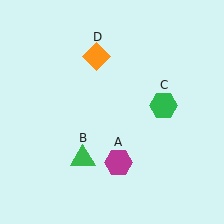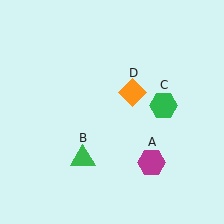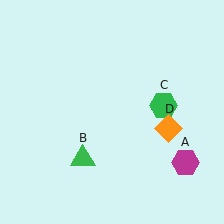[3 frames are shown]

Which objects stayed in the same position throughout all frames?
Green triangle (object B) and green hexagon (object C) remained stationary.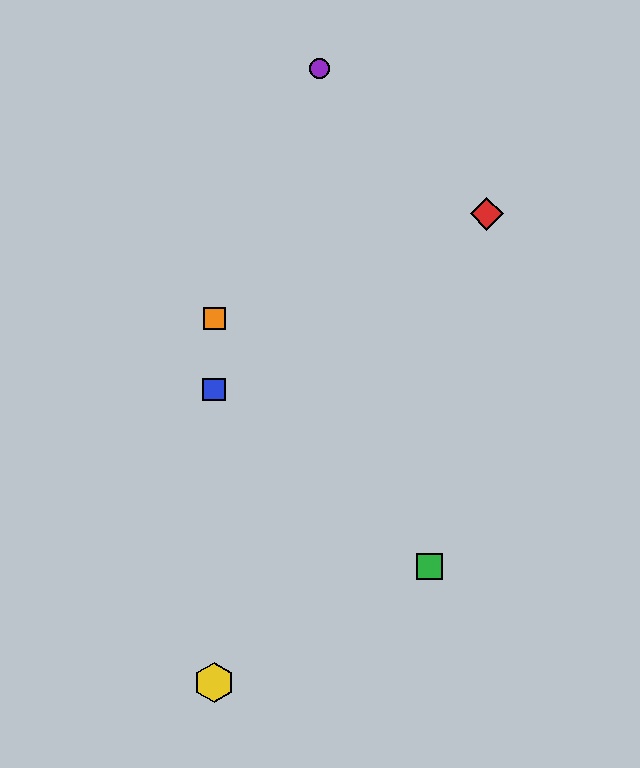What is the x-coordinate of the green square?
The green square is at x≈429.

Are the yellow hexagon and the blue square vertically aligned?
Yes, both are at x≈214.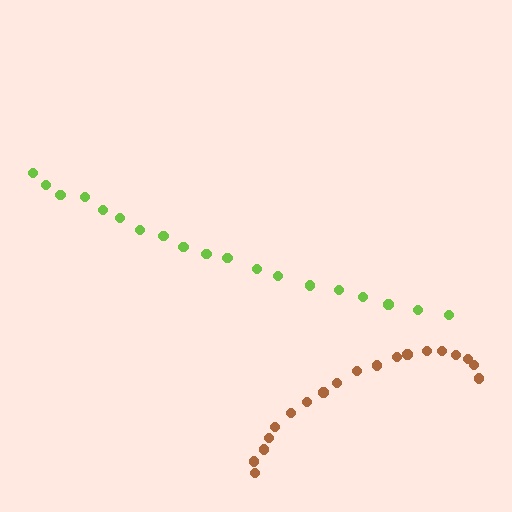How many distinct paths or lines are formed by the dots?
There are 2 distinct paths.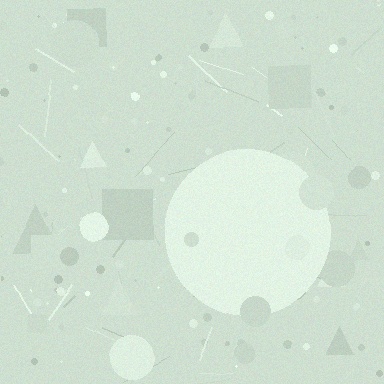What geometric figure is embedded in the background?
A circle is embedded in the background.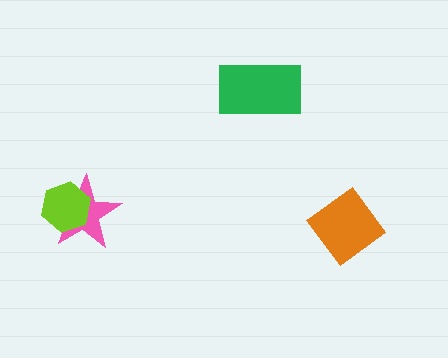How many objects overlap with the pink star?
1 object overlaps with the pink star.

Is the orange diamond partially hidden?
No, no other shape covers it.